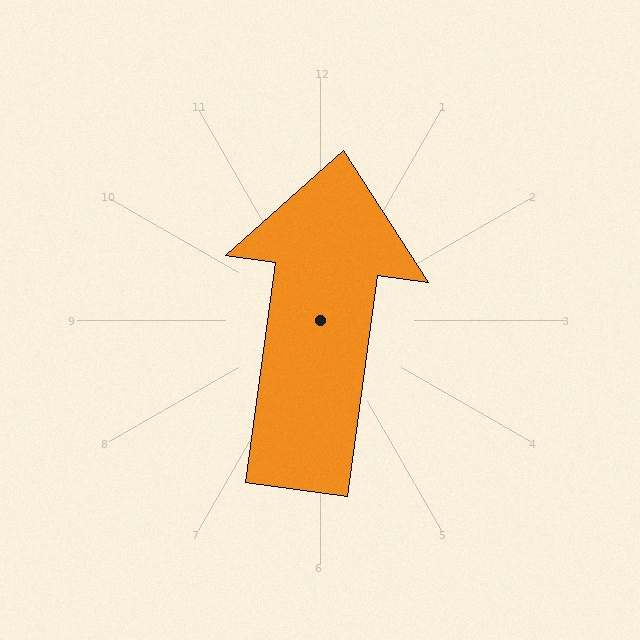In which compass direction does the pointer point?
North.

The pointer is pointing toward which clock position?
Roughly 12 o'clock.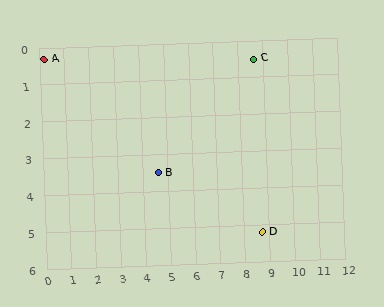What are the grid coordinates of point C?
Point C is at approximately (8.6, 0.5).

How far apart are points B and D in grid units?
Points B and D are about 4.4 grid units apart.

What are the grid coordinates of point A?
Point A is at approximately (0.2, 0.3).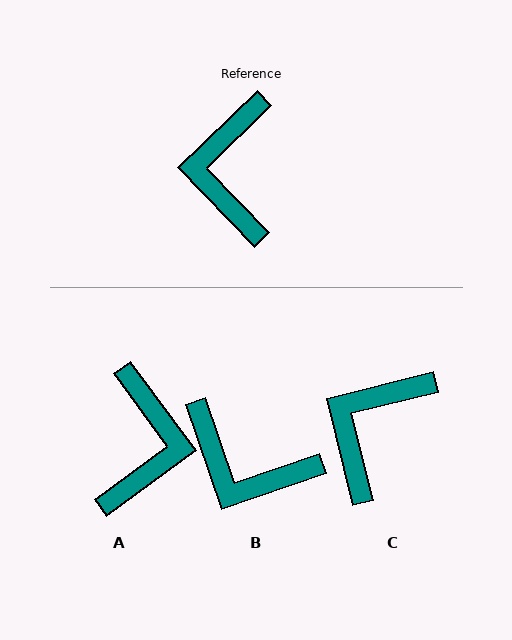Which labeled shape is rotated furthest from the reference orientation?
A, about 172 degrees away.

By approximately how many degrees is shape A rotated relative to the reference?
Approximately 172 degrees counter-clockwise.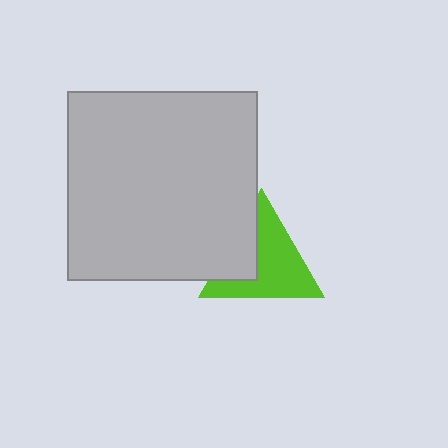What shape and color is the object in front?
The object in front is a light gray square.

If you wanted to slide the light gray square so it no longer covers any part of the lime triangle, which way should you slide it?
Slide it left — that is the most direct way to separate the two shapes.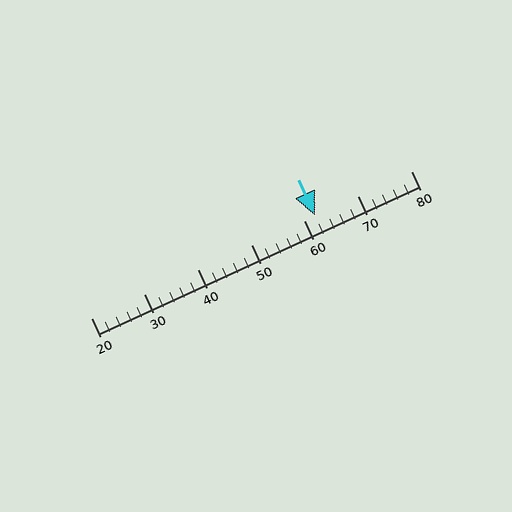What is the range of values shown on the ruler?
The ruler shows values from 20 to 80.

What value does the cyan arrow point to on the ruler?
The cyan arrow points to approximately 62.